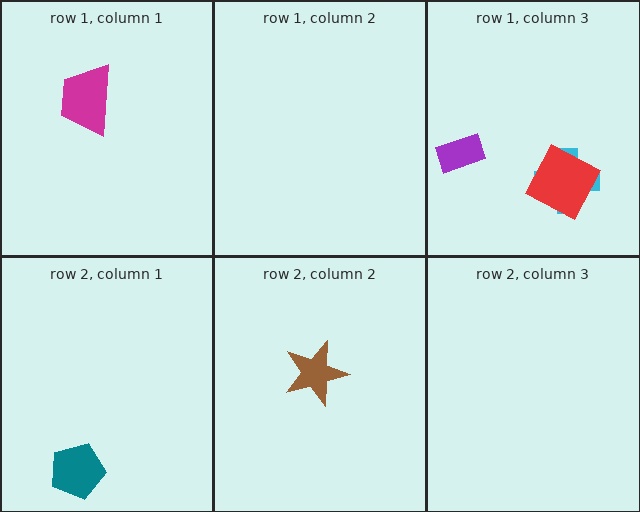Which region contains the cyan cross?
The row 1, column 3 region.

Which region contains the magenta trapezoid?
The row 1, column 1 region.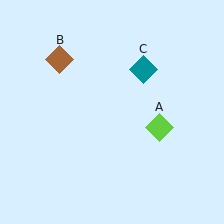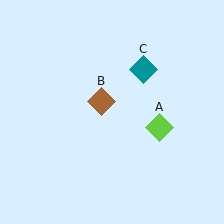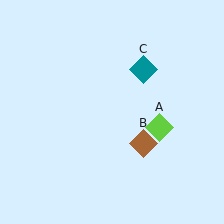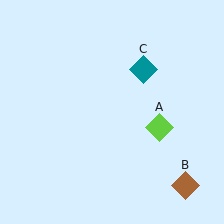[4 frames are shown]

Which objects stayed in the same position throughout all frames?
Lime diamond (object A) and teal diamond (object C) remained stationary.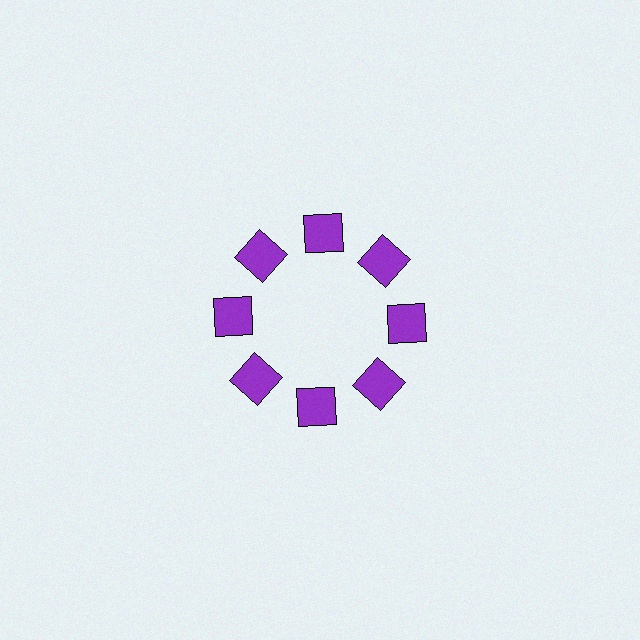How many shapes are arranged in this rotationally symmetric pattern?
There are 8 shapes, arranged in 8 groups of 1.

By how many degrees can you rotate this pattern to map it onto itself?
The pattern maps onto itself every 45 degrees of rotation.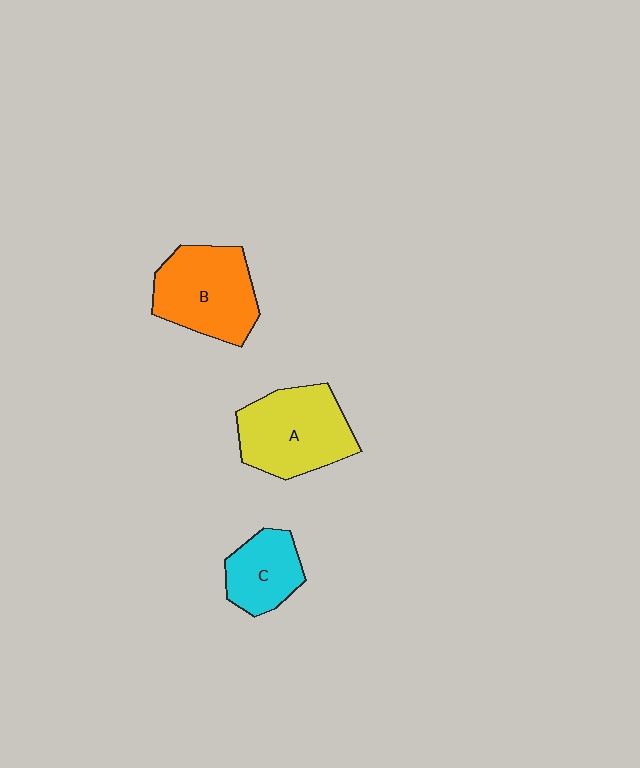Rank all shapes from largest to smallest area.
From largest to smallest: A (yellow), B (orange), C (cyan).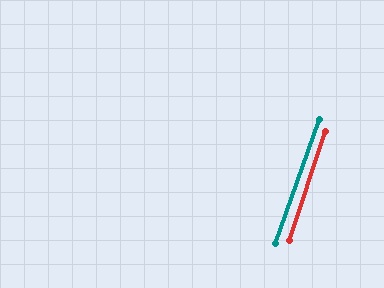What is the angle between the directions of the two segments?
Approximately 2 degrees.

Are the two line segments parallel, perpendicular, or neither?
Parallel — their directions differ by only 1.8°.